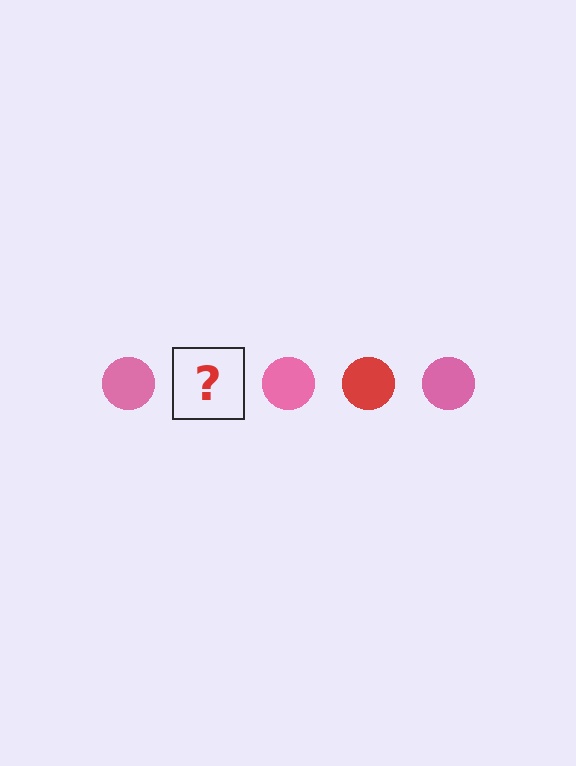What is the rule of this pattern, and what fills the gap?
The rule is that the pattern cycles through pink, red circles. The gap should be filled with a red circle.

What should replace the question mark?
The question mark should be replaced with a red circle.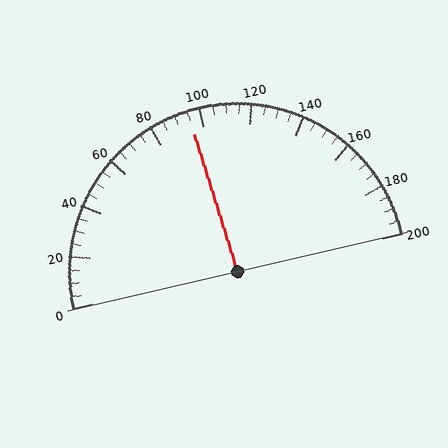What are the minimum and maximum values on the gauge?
The gauge ranges from 0 to 200.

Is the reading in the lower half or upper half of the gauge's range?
The reading is in the lower half of the range (0 to 200).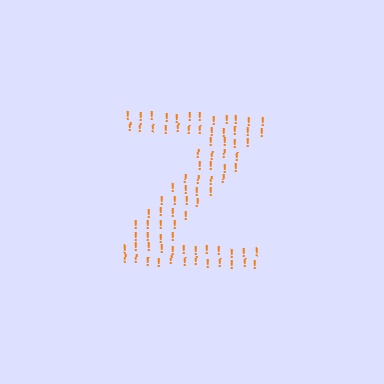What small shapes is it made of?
It is made of small exclamation marks.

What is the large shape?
The large shape is the letter Z.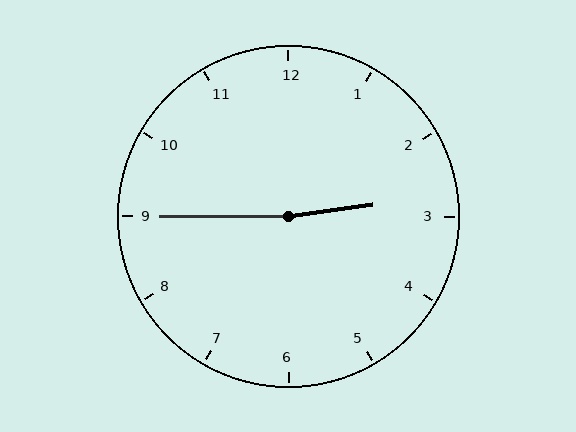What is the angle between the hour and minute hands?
Approximately 172 degrees.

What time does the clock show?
2:45.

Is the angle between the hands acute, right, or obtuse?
It is obtuse.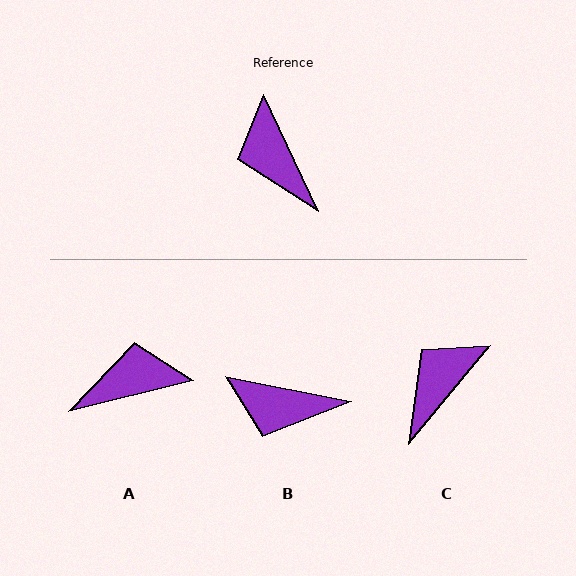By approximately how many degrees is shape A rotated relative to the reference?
Approximately 101 degrees clockwise.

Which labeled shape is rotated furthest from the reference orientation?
A, about 101 degrees away.